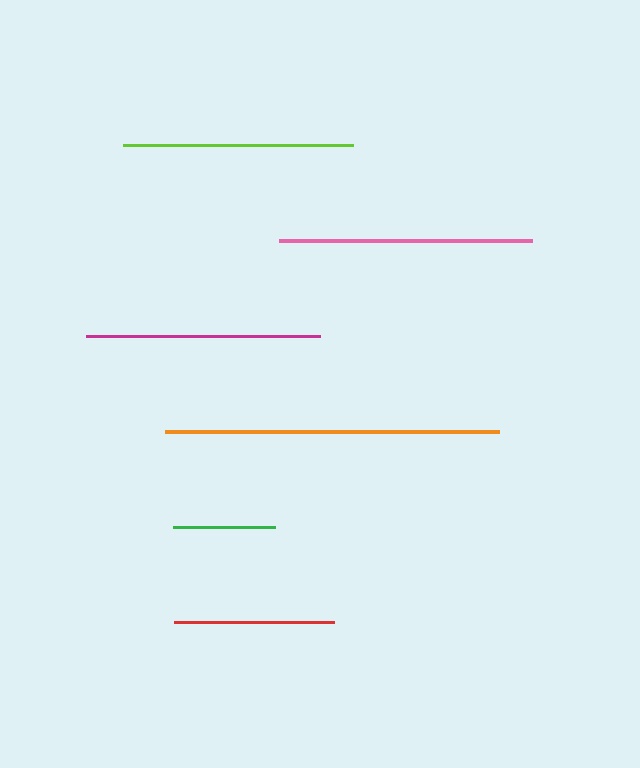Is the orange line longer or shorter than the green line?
The orange line is longer than the green line.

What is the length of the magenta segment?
The magenta segment is approximately 234 pixels long.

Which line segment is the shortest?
The green line is the shortest at approximately 103 pixels.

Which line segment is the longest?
The orange line is the longest at approximately 335 pixels.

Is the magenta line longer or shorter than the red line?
The magenta line is longer than the red line.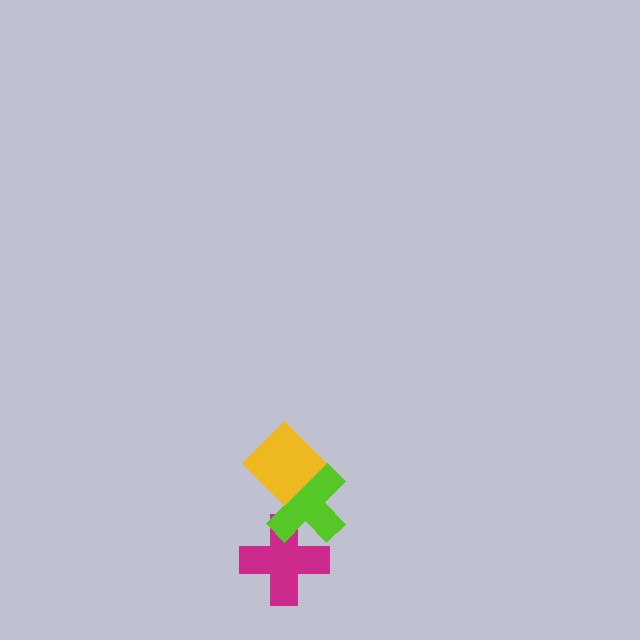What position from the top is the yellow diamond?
The yellow diamond is 1st from the top.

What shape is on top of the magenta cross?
The lime cross is on top of the magenta cross.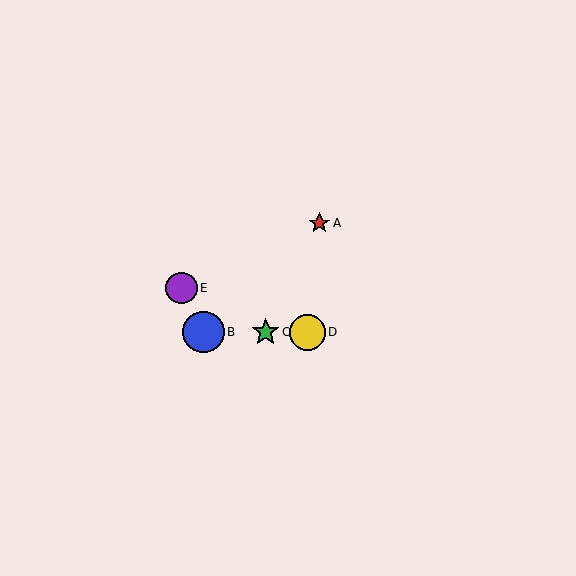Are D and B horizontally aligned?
Yes, both are at y≈332.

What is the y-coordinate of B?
Object B is at y≈332.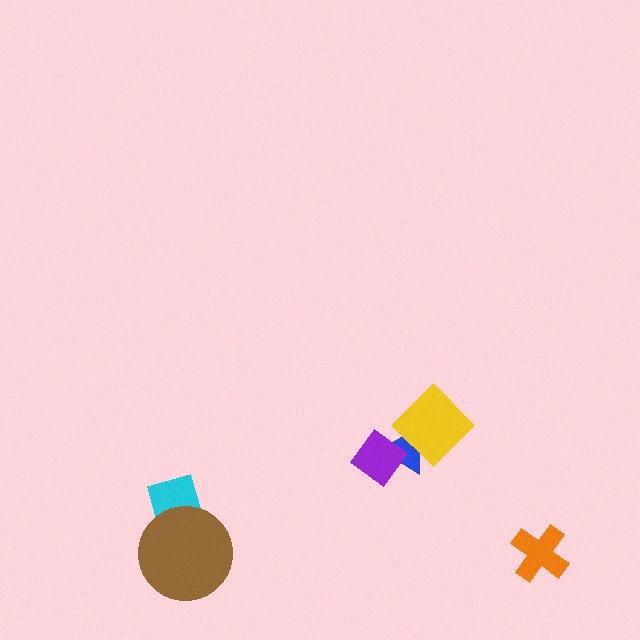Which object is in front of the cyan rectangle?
The brown circle is in front of the cyan rectangle.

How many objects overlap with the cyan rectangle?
1 object overlaps with the cyan rectangle.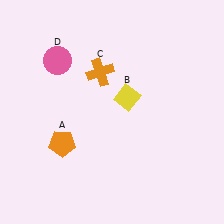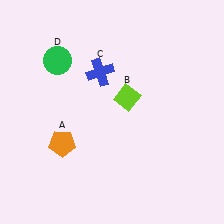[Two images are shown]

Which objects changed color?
B changed from yellow to lime. C changed from orange to blue. D changed from pink to green.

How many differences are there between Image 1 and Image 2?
There are 3 differences between the two images.